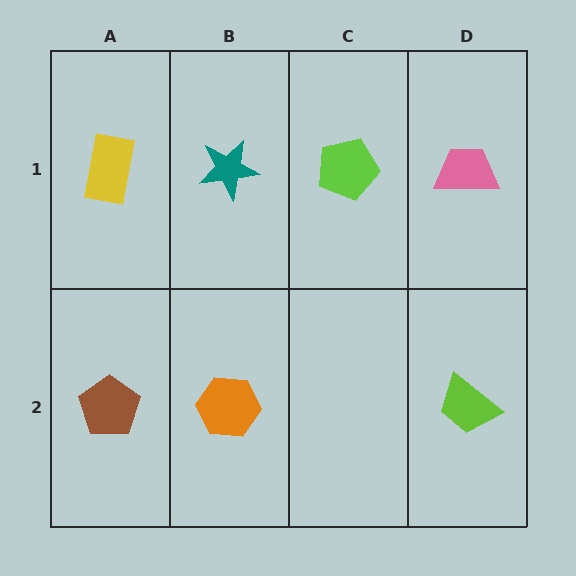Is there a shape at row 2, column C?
No, that cell is empty.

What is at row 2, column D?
A lime trapezoid.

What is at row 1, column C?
A lime pentagon.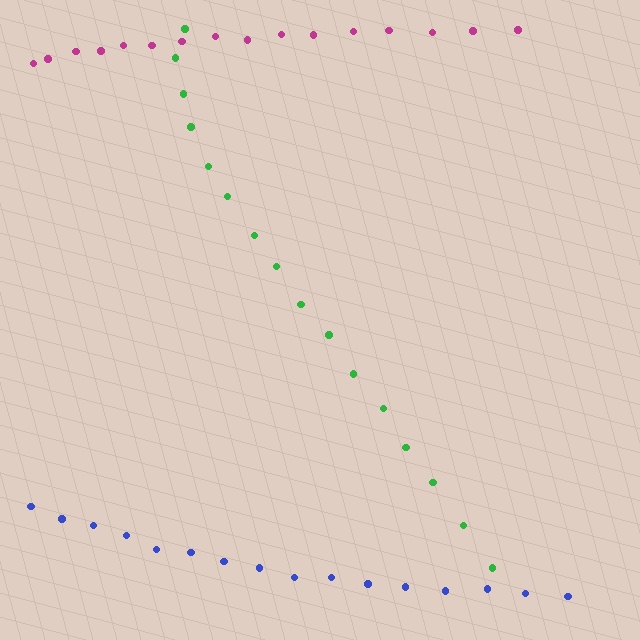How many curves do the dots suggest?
There are 3 distinct paths.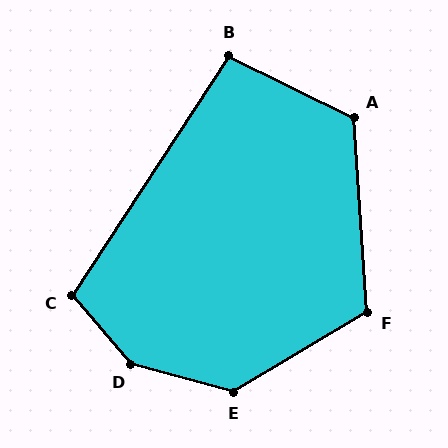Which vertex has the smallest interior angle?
B, at approximately 97 degrees.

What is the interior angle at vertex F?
Approximately 117 degrees (obtuse).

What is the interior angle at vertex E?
Approximately 134 degrees (obtuse).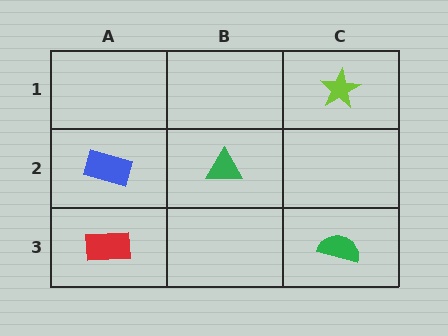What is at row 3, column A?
A red rectangle.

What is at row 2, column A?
A blue rectangle.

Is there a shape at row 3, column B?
No, that cell is empty.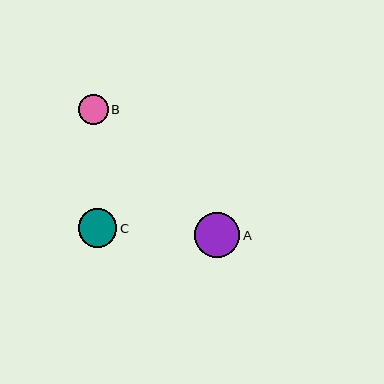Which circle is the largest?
Circle A is the largest with a size of approximately 45 pixels.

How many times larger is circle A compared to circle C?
Circle A is approximately 1.1 times the size of circle C.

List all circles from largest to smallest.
From largest to smallest: A, C, B.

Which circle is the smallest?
Circle B is the smallest with a size of approximately 30 pixels.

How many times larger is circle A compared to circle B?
Circle A is approximately 1.5 times the size of circle B.